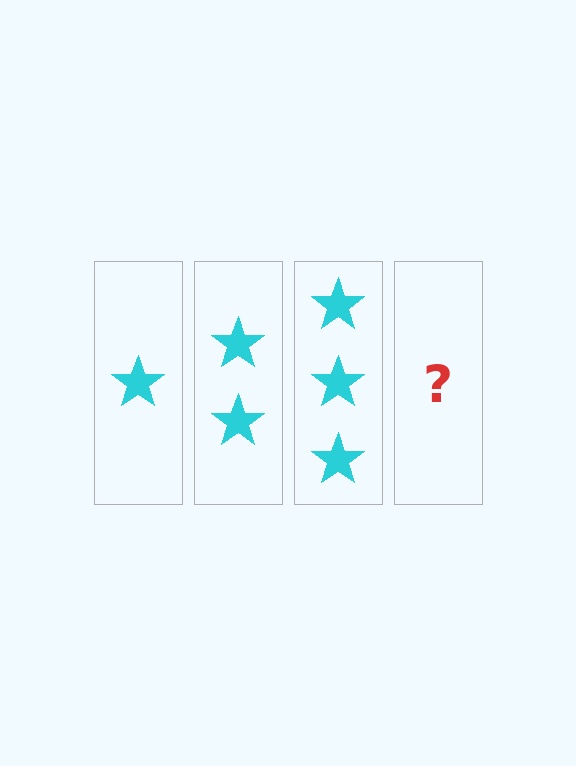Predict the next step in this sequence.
The next step is 4 stars.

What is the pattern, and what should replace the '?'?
The pattern is that each step adds one more star. The '?' should be 4 stars.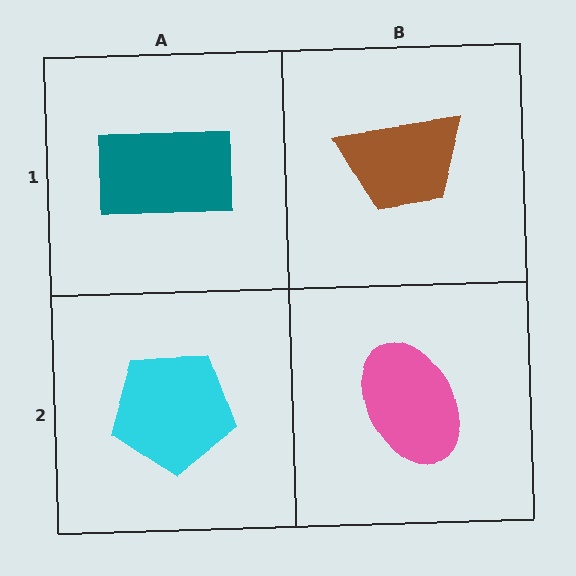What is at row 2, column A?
A cyan pentagon.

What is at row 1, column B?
A brown trapezoid.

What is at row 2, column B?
A pink ellipse.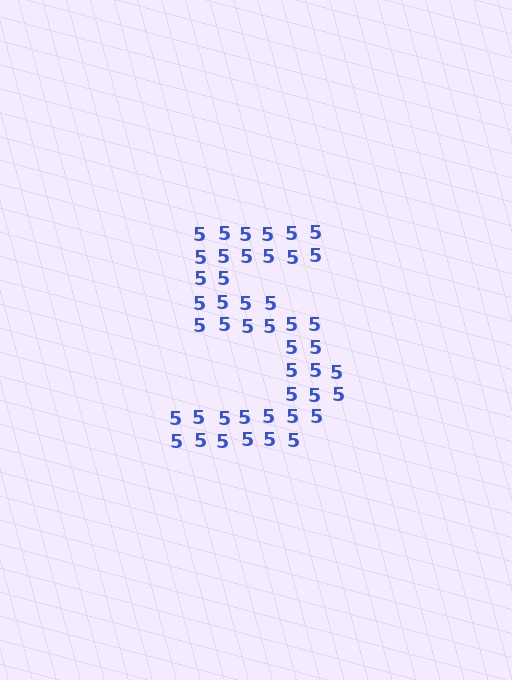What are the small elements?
The small elements are digit 5's.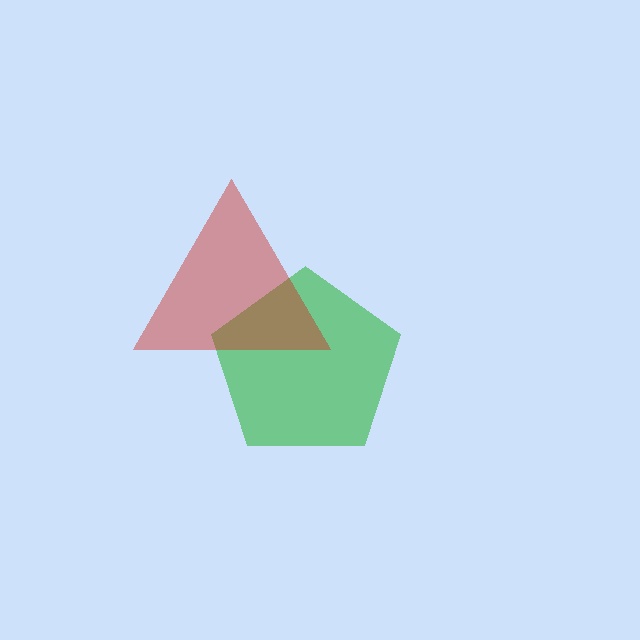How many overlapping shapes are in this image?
There are 2 overlapping shapes in the image.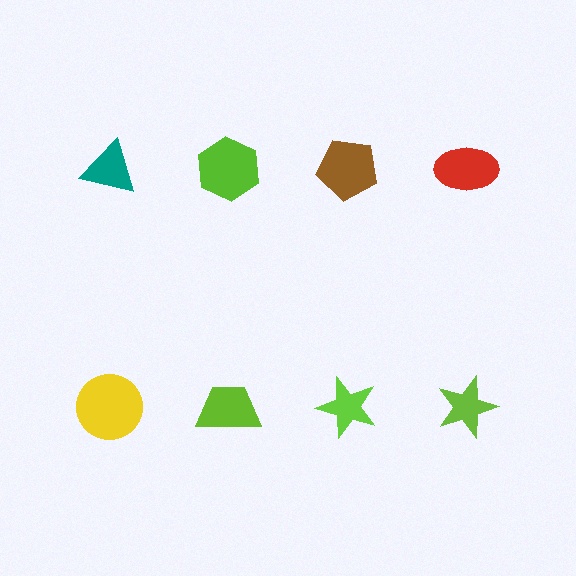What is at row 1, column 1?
A teal triangle.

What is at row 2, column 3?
A lime star.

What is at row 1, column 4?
A red ellipse.